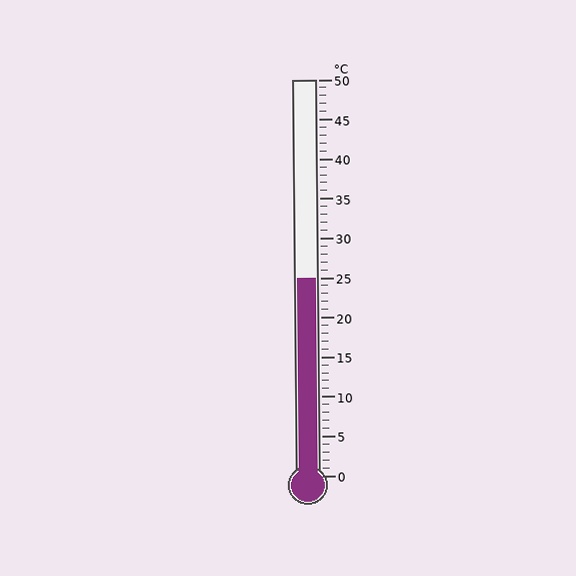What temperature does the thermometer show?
The thermometer shows approximately 25°C.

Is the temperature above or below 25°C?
The temperature is at 25°C.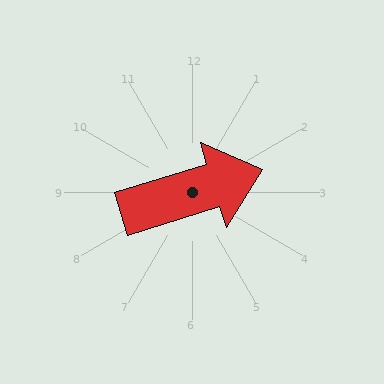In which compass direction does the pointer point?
East.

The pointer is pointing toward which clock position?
Roughly 2 o'clock.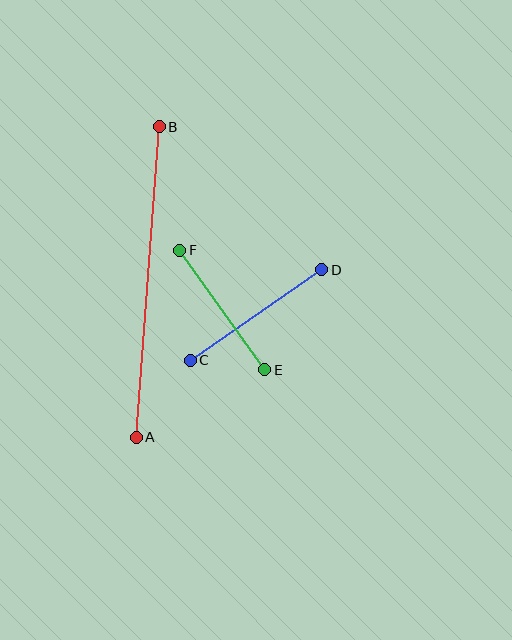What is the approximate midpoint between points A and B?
The midpoint is at approximately (148, 282) pixels.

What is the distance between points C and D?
The distance is approximately 160 pixels.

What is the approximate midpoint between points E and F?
The midpoint is at approximately (222, 310) pixels.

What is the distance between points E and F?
The distance is approximately 147 pixels.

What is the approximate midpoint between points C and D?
The midpoint is at approximately (256, 315) pixels.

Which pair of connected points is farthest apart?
Points A and B are farthest apart.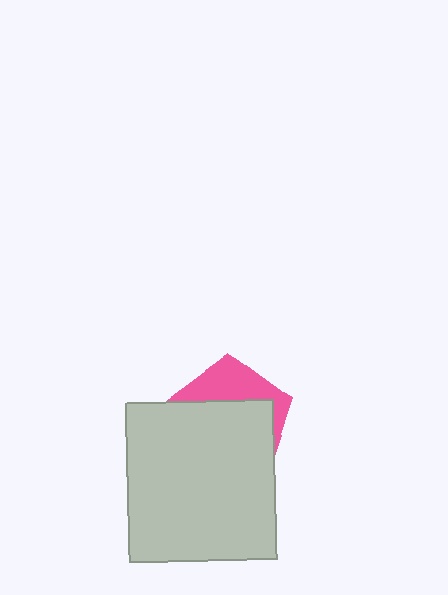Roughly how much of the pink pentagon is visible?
A small part of it is visible (roughly 33%).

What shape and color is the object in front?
The object in front is a light gray rectangle.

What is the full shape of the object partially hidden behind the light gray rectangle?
The partially hidden object is a pink pentagon.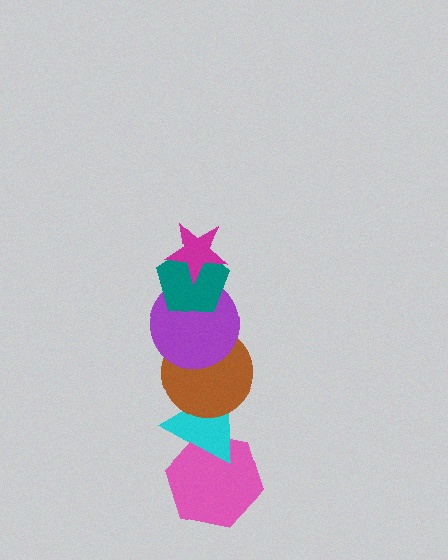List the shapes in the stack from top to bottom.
From top to bottom: the magenta star, the teal pentagon, the purple circle, the brown circle, the cyan triangle, the pink hexagon.